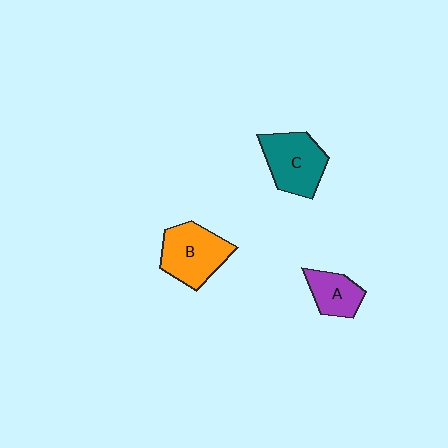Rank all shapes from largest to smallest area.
From largest to smallest: B (orange), C (teal), A (purple).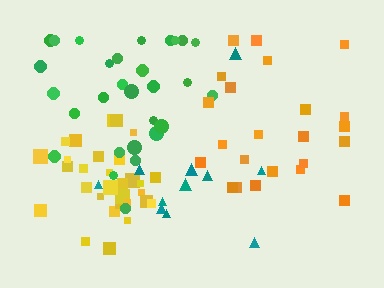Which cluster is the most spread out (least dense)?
Teal.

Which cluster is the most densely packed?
Yellow.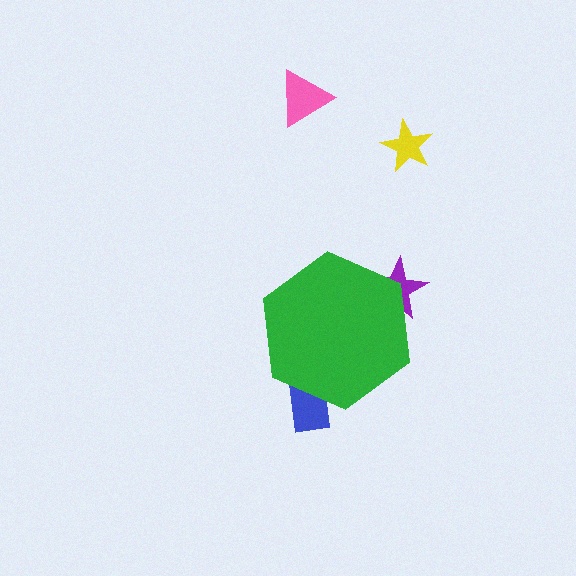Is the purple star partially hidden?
Yes, the purple star is partially hidden behind the green hexagon.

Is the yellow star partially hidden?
No, the yellow star is fully visible.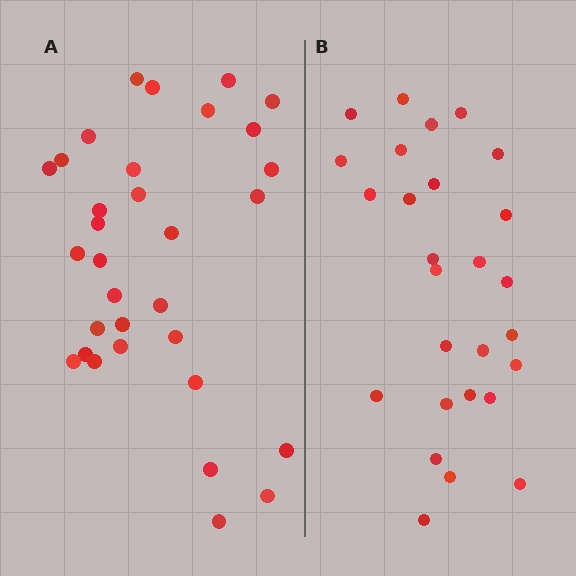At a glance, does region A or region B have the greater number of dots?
Region A (the left region) has more dots.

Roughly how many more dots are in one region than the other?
Region A has about 5 more dots than region B.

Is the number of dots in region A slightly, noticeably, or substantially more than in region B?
Region A has only slightly more — the two regions are fairly close. The ratio is roughly 1.2 to 1.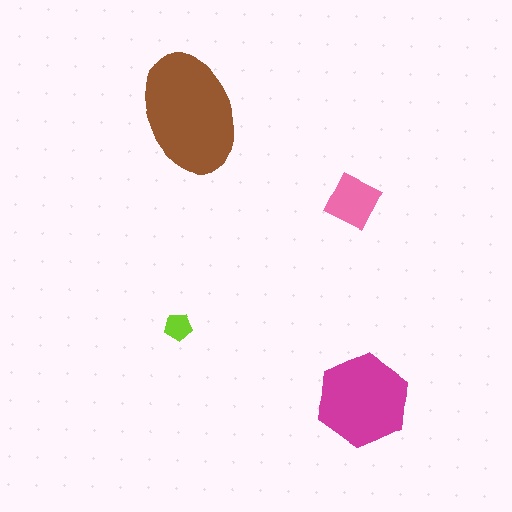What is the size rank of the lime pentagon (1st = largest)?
4th.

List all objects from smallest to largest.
The lime pentagon, the pink diamond, the magenta hexagon, the brown ellipse.